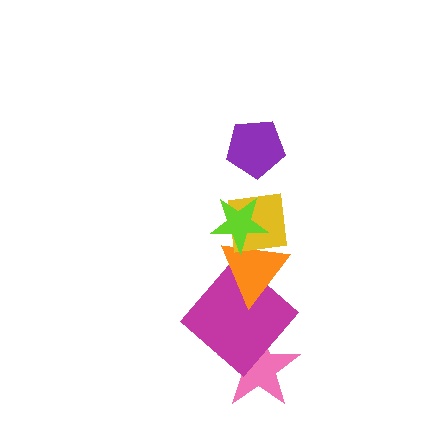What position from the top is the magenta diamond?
The magenta diamond is 5th from the top.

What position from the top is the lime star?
The lime star is 2nd from the top.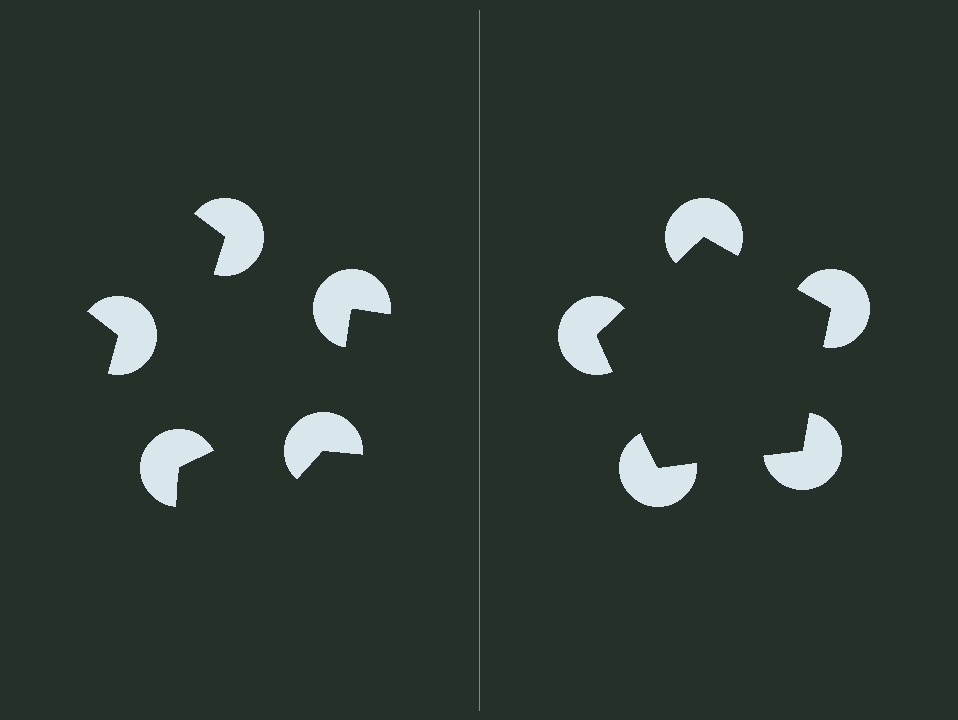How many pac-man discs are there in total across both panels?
10 — 5 on each side.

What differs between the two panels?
The pac-man discs are positioned identically on both sides; only the wedge orientations differ. On the right they align to a pentagon; on the left they are misaligned.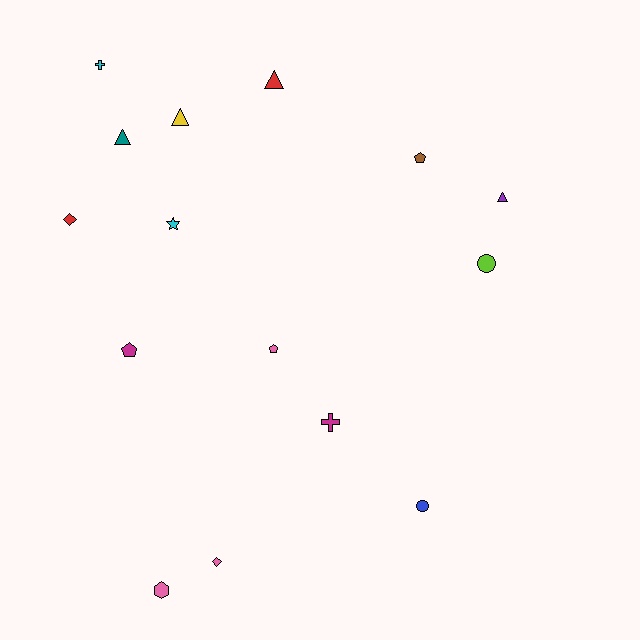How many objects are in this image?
There are 15 objects.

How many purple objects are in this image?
There is 1 purple object.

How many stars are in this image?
There is 1 star.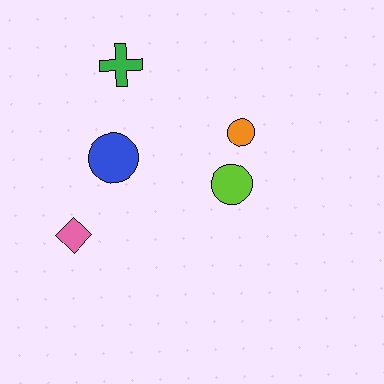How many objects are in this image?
There are 5 objects.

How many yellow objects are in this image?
There are no yellow objects.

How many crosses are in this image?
There is 1 cross.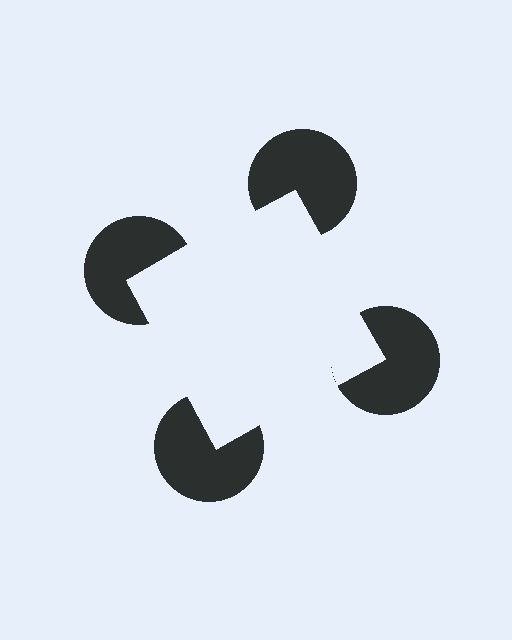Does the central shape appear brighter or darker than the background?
It typically appears slightly brighter than the background, even though no actual brightness change is drawn.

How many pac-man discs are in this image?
There are 4 — one at each vertex of the illusory square.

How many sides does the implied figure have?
4 sides.